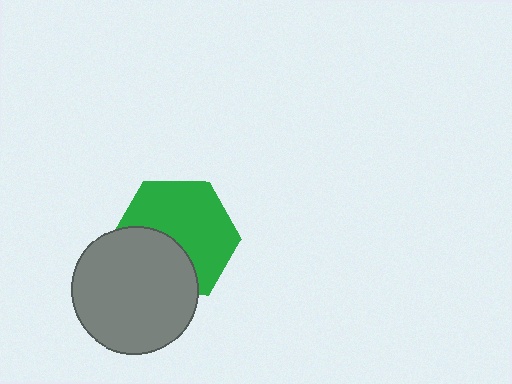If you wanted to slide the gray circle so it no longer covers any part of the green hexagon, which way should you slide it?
Slide it down — that is the most direct way to separate the two shapes.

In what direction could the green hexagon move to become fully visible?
The green hexagon could move up. That would shift it out from behind the gray circle entirely.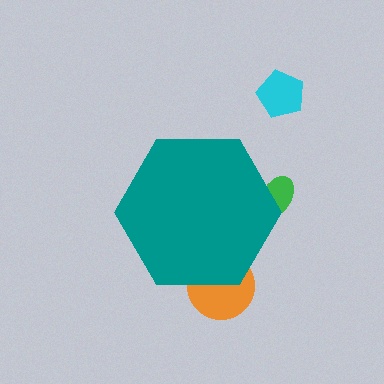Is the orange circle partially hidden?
Yes, the orange circle is partially hidden behind the teal hexagon.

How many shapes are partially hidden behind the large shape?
2 shapes are partially hidden.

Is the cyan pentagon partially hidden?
No, the cyan pentagon is fully visible.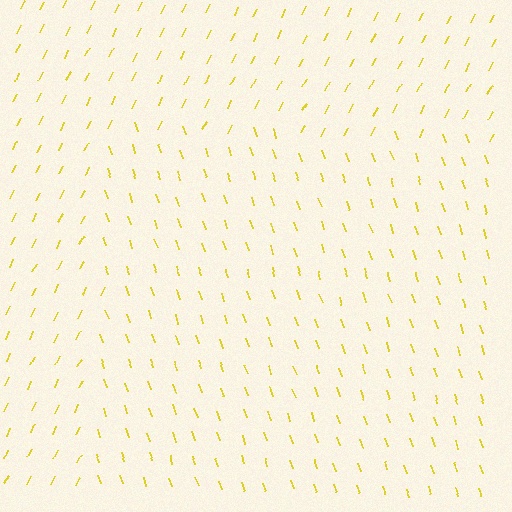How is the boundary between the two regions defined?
The boundary is defined purely by a change in line orientation (approximately 45 degrees difference). All lines are the same color and thickness.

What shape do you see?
I see a rectangle.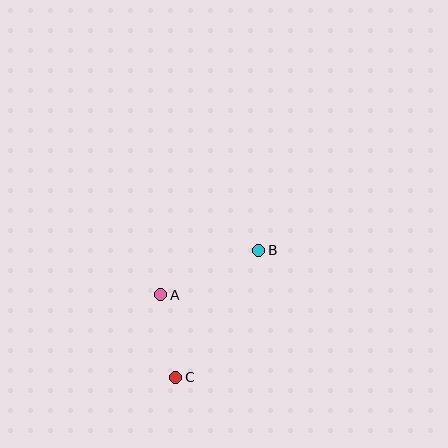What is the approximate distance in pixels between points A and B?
The distance between A and B is approximately 108 pixels.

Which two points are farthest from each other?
Points B and C are farthest from each other.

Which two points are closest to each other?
Points A and C are closest to each other.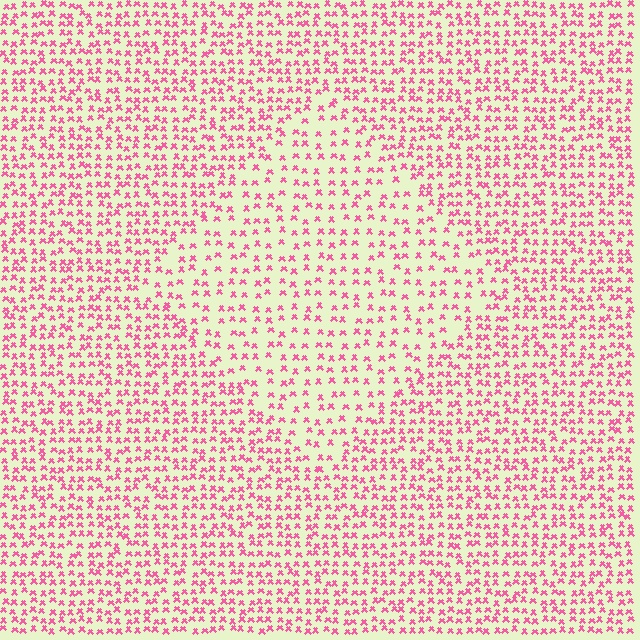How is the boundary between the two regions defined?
The boundary is defined by a change in element density (approximately 1.7x ratio). All elements are the same color, size, and shape.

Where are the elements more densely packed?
The elements are more densely packed outside the diamond boundary.